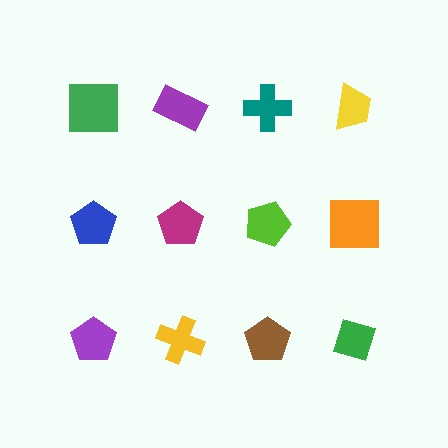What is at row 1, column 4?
A yellow trapezoid.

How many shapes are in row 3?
4 shapes.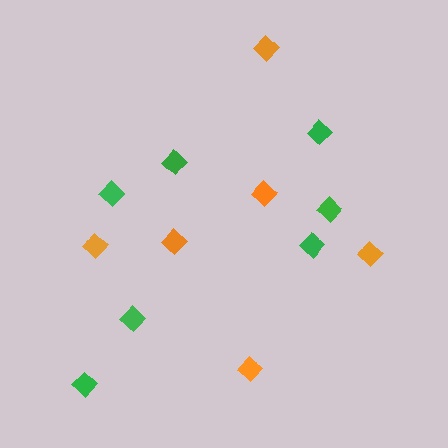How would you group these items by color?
There are 2 groups: one group of orange diamonds (6) and one group of green diamonds (7).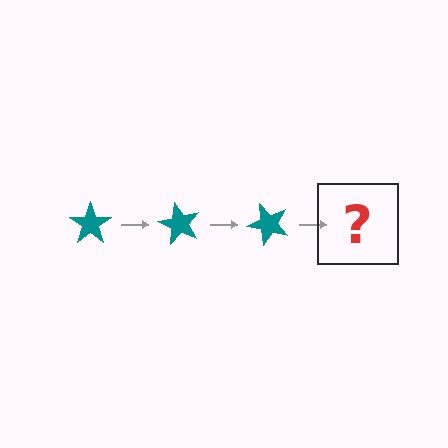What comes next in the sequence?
The next element should be a teal star rotated 180 degrees.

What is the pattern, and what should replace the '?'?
The pattern is that the star rotates 60 degrees each step. The '?' should be a teal star rotated 180 degrees.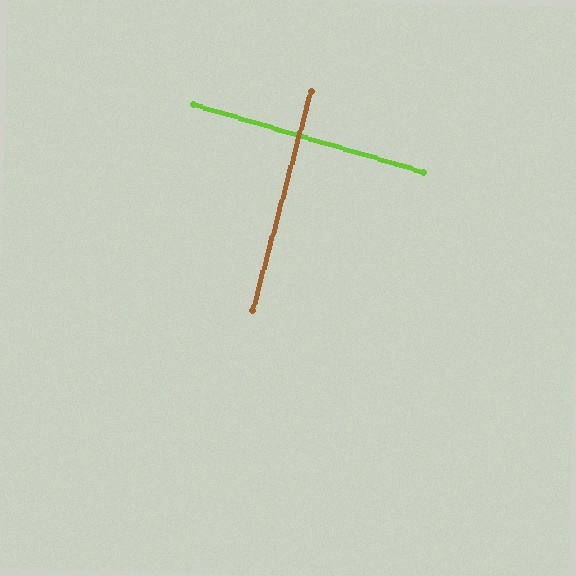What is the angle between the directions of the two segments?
Approximately 89 degrees.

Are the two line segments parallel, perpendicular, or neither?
Perpendicular — they meet at approximately 89°.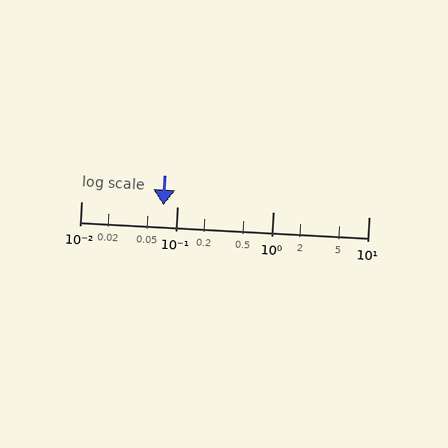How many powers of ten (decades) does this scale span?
The scale spans 3 decades, from 0.01 to 10.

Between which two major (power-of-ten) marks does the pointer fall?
The pointer is between 0.01 and 0.1.